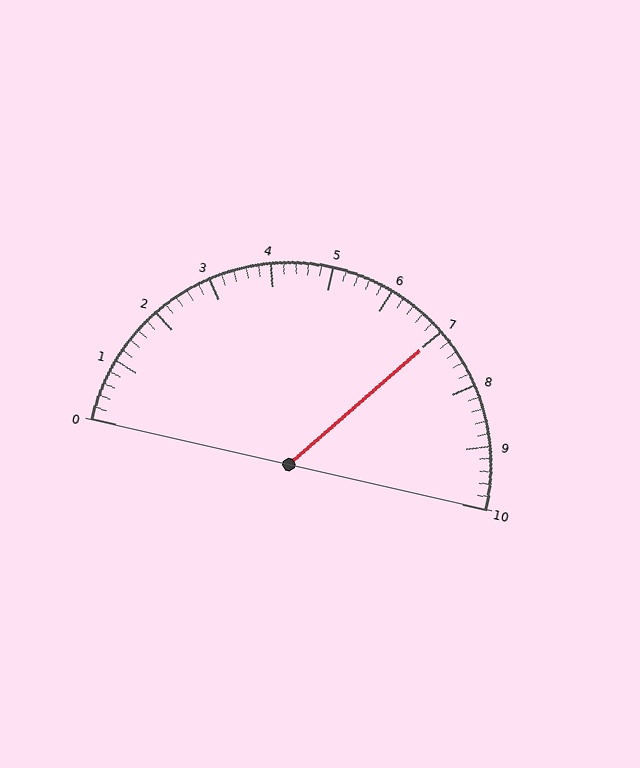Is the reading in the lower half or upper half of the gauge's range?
The reading is in the upper half of the range (0 to 10).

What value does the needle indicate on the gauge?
The needle indicates approximately 7.0.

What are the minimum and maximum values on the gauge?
The gauge ranges from 0 to 10.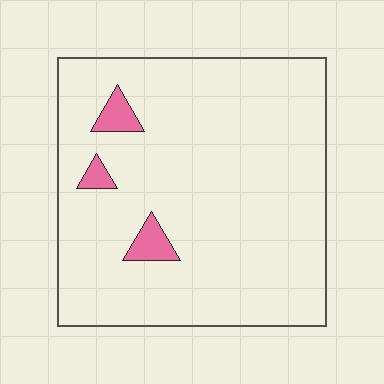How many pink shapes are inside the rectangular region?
3.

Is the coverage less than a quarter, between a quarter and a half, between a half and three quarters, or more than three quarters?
Less than a quarter.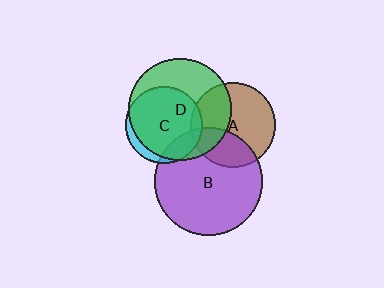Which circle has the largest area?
Circle B (purple).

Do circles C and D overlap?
Yes.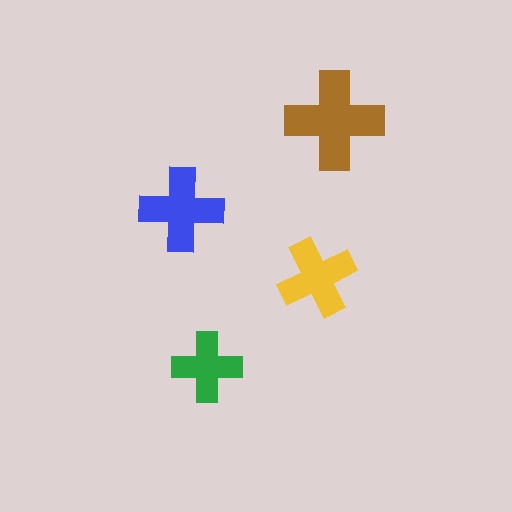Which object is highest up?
The brown cross is topmost.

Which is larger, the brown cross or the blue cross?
The brown one.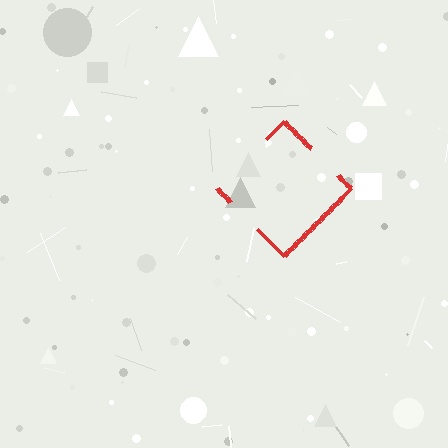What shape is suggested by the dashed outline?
The dashed outline suggests a diamond.